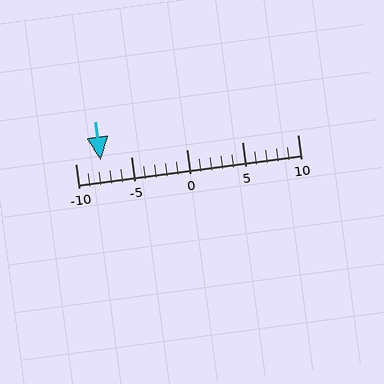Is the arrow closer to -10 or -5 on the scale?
The arrow is closer to -10.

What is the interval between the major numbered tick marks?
The major tick marks are spaced 5 units apart.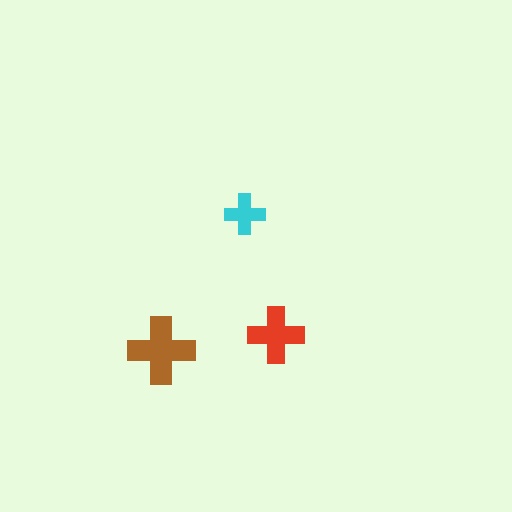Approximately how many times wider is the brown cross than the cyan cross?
About 1.5 times wider.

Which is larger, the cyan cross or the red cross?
The red one.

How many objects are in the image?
There are 3 objects in the image.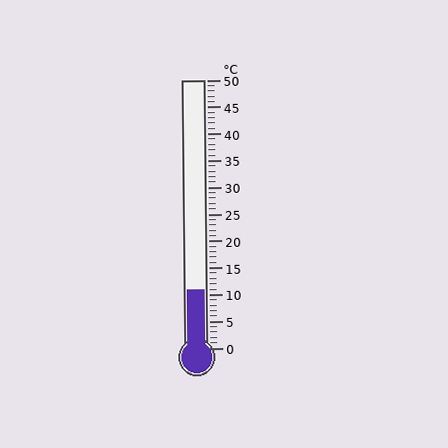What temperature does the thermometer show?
The thermometer shows approximately 11°C.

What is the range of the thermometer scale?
The thermometer scale ranges from 0°C to 50°C.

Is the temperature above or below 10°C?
The temperature is above 10°C.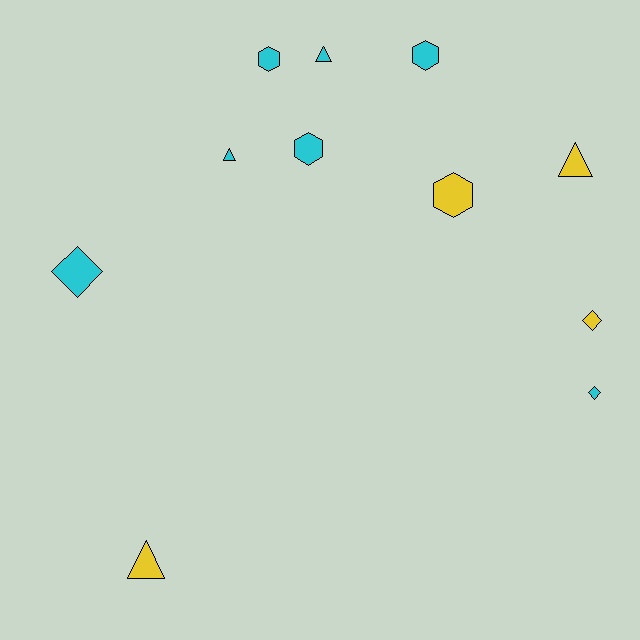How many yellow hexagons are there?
There is 1 yellow hexagon.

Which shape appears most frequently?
Hexagon, with 4 objects.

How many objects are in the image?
There are 11 objects.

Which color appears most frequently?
Cyan, with 7 objects.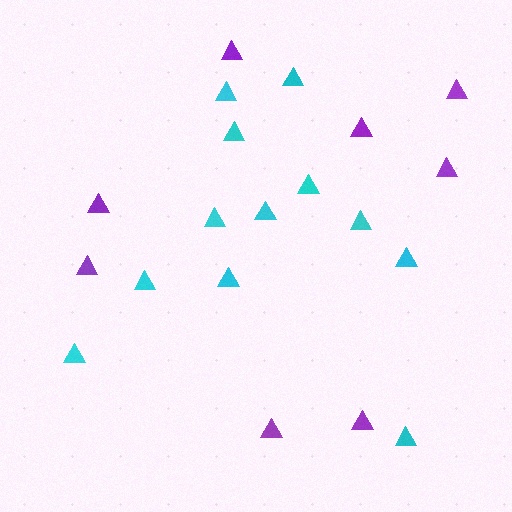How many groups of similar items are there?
There are 2 groups: one group of cyan triangles (12) and one group of purple triangles (8).